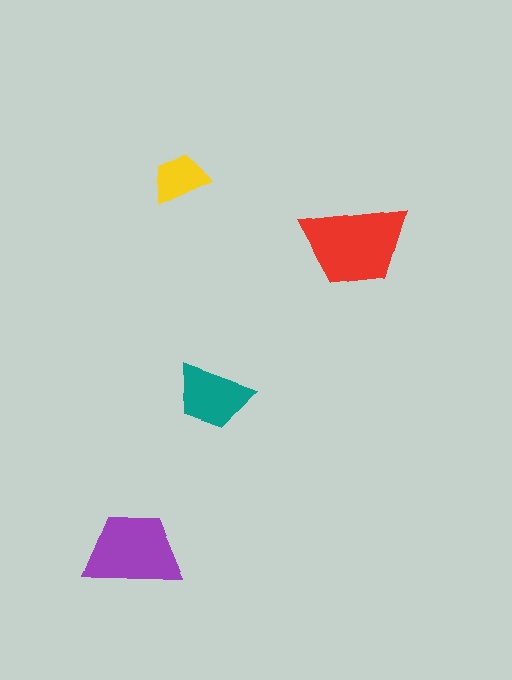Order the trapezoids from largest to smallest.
the red one, the purple one, the teal one, the yellow one.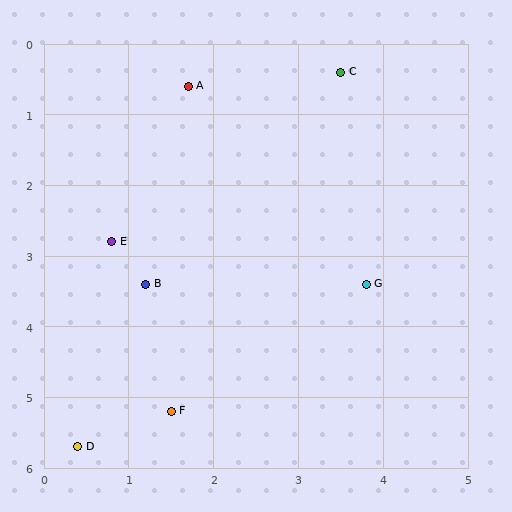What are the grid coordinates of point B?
Point B is at approximately (1.2, 3.4).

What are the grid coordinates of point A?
Point A is at approximately (1.7, 0.6).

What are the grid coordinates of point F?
Point F is at approximately (1.5, 5.2).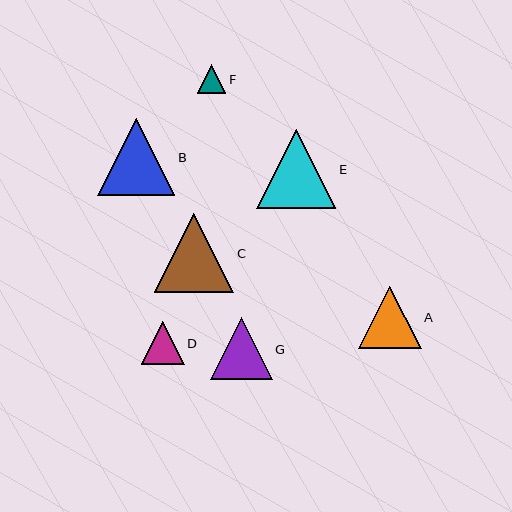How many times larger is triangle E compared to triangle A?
Triangle E is approximately 1.3 times the size of triangle A.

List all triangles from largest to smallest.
From largest to smallest: C, E, B, A, G, D, F.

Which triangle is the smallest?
Triangle F is the smallest with a size of approximately 29 pixels.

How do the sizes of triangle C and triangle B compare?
Triangle C and triangle B are approximately the same size.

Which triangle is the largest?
Triangle C is the largest with a size of approximately 79 pixels.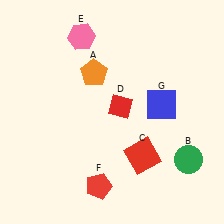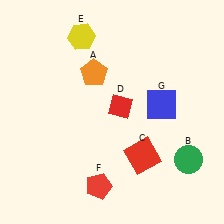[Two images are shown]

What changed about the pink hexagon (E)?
In Image 1, E is pink. In Image 2, it changed to yellow.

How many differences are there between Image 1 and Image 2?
There is 1 difference between the two images.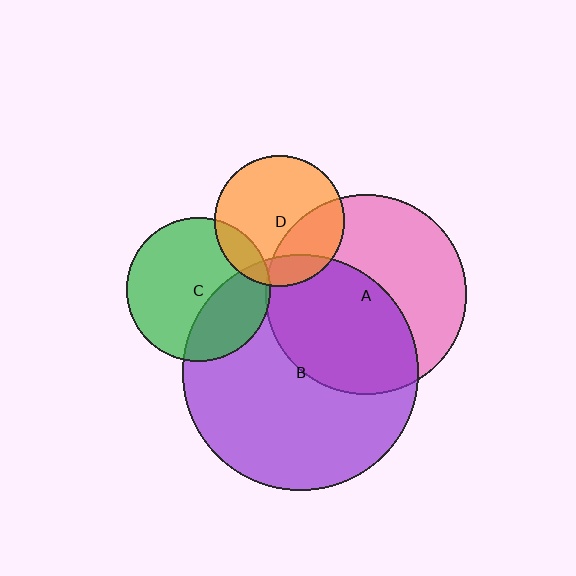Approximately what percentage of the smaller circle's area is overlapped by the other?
Approximately 50%.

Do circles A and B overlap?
Yes.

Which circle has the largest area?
Circle B (purple).